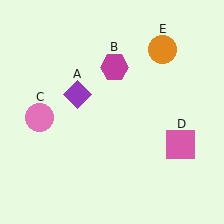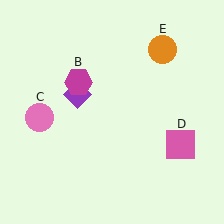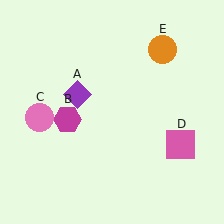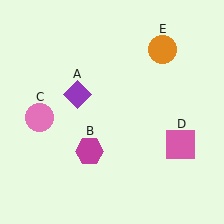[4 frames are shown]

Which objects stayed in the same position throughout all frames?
Purple diamond (object A) and pink circle (object C) and pink square (object D) and orange circle (object E) remained stationary.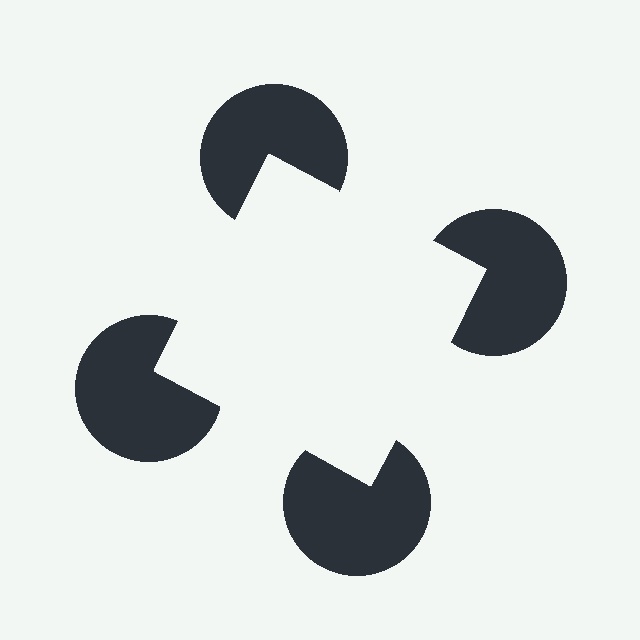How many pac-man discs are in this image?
There are 4 — one at each vertex of the illusory square.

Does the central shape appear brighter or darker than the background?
It typically appears slightly brighter than the background, even though no actual brightness change is drawn.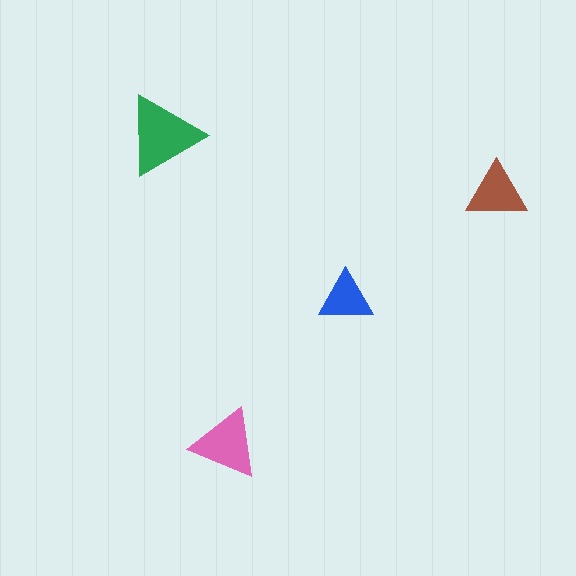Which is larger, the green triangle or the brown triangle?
The green one.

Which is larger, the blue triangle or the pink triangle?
The pink one.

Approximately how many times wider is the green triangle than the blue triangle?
About 1.5 times wider.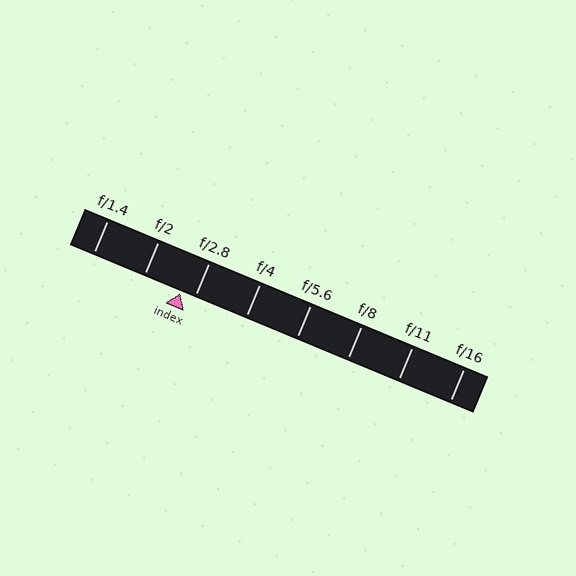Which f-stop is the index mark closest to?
The index mark is closest to f/2.8.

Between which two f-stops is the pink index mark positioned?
The index mark is between f/2 and f/2.8.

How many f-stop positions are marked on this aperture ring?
There are 8 f-stop positions marked.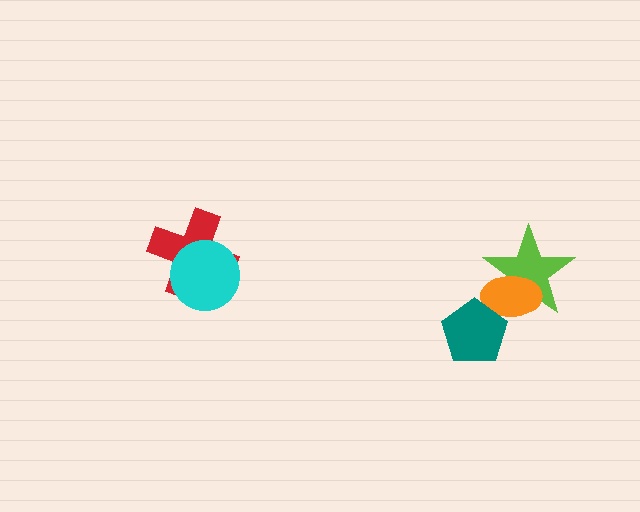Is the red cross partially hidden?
Yes, it is partially covered by another shape.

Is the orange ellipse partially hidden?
Yes, it is partially covered by another shape.